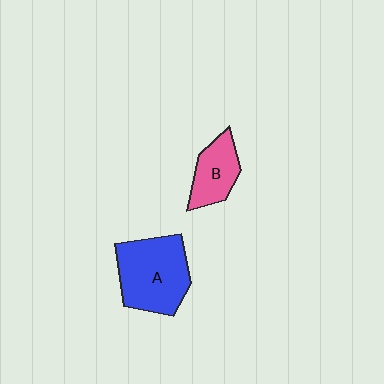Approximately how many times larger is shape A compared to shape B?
Approximately 1.9 times.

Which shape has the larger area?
Shape A (blue).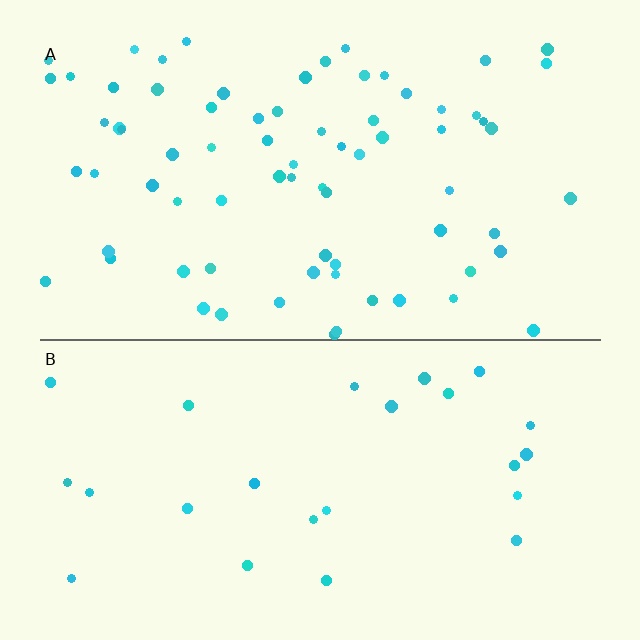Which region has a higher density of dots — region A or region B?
A (the top).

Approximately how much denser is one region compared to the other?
Approximately 2.9× — region A over region B.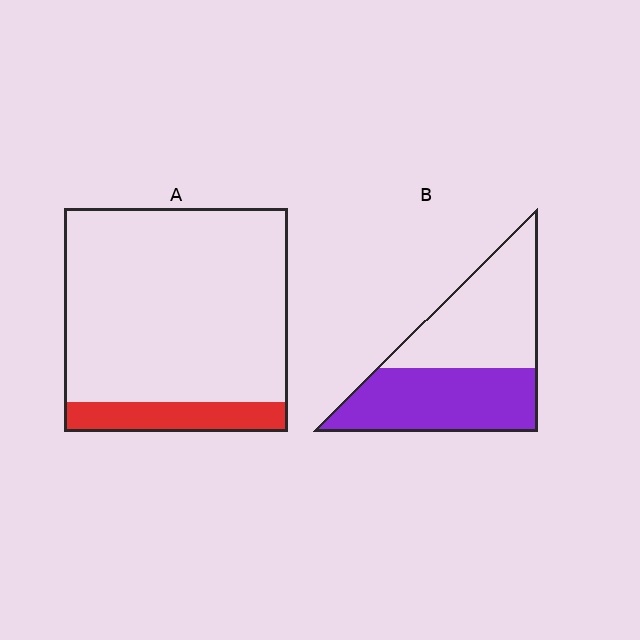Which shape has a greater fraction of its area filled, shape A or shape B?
Shape B.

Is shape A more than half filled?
No.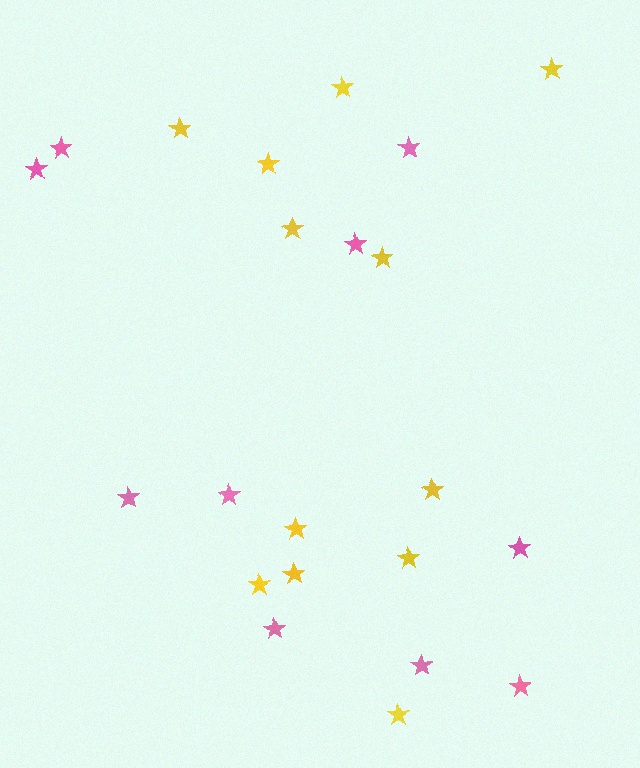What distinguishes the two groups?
There are 2 groups: one group of pink stars (10) and one group of yellow stars (12).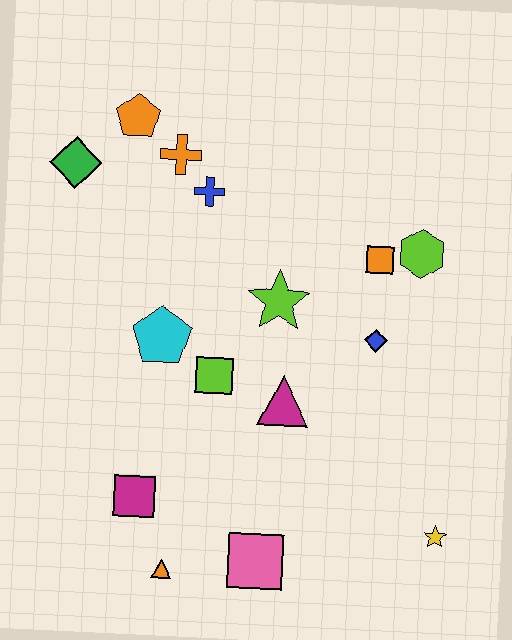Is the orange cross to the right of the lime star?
No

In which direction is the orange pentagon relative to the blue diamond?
The orange pentagon is to the left of the blue diamond.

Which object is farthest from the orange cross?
The yellow star is farthest from the orange cross.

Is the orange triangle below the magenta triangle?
Yes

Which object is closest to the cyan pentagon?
The lime square is closest to the cyan pentagon.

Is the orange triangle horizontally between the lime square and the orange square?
No